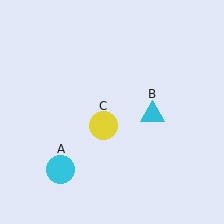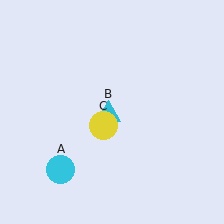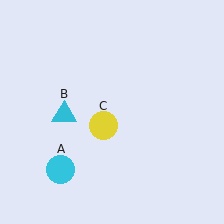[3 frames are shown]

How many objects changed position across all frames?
1 object changed position: cyan triangle (object B).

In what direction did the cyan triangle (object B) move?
The cyan triangle (object B) moved left.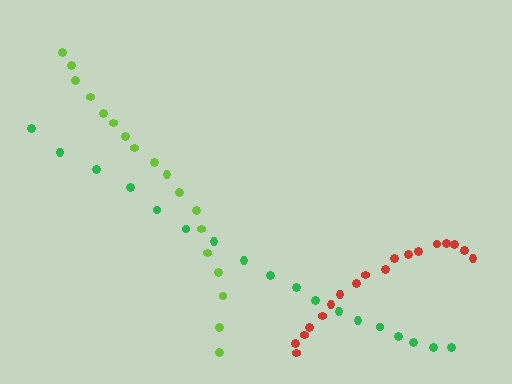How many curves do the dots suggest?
There are 3 distinct paths.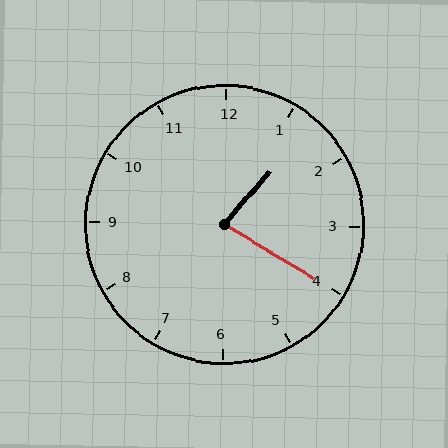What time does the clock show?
1:20.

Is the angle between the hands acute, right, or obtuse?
It is acute.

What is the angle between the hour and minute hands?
Approximately 80 degrees.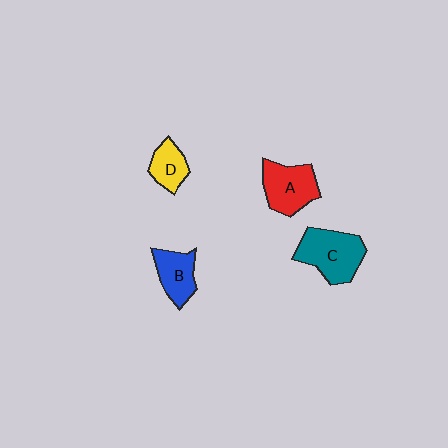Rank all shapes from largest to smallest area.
From largest to smallest: C (teal), A (red), B (blue), D (yellow).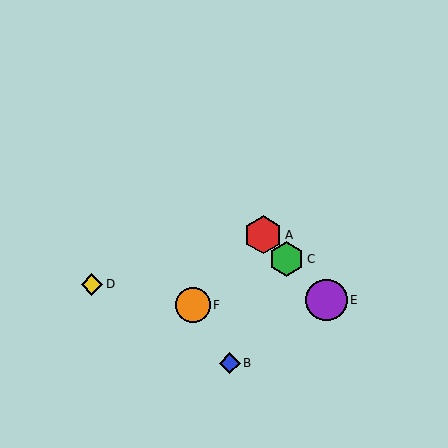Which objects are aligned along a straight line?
Objects A, C, E are aligned along a straight line.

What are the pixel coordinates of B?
Object B is at (230, 363).